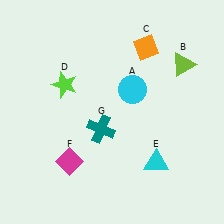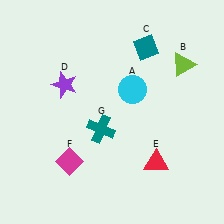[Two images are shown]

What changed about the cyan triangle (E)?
In Image 1, E is cyan. In Image 2, it changed to red.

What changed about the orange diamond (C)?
In Image 1, C is orange. In Image 2, it changed to teal.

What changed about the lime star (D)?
In Image 1, D is lime. In Image 2, it changed to purple.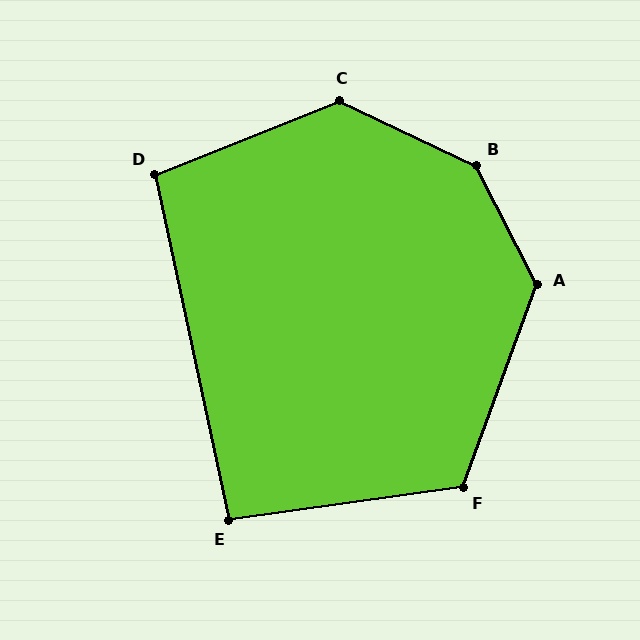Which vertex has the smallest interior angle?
E, at approximately 94 degrees.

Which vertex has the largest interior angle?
B, at approximately 142 degrees.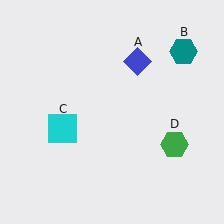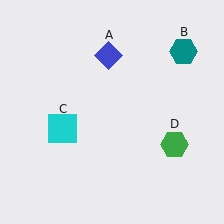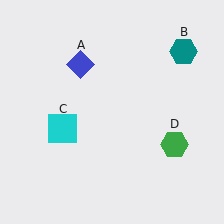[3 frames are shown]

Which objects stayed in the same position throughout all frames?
Teal hexagon (object B) and cyan square (object C) and green hexagon (object D) remained stationary.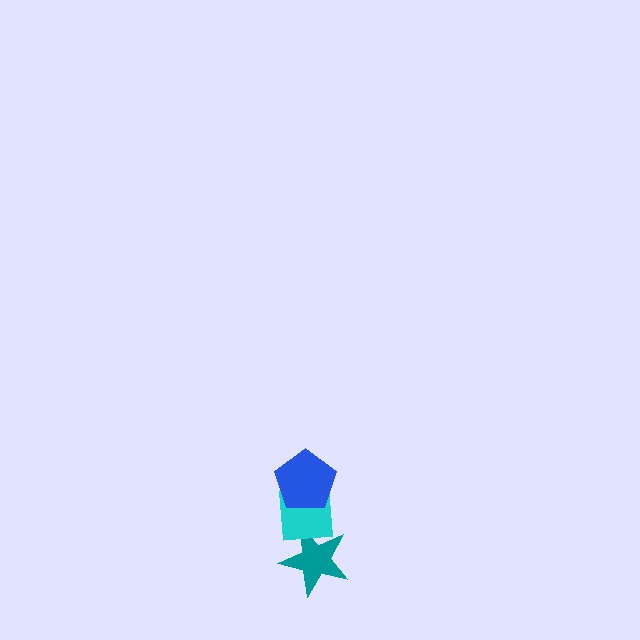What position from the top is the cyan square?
The cyan square is 2nd from the top.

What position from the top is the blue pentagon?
The blue pentagon is 1st from the top.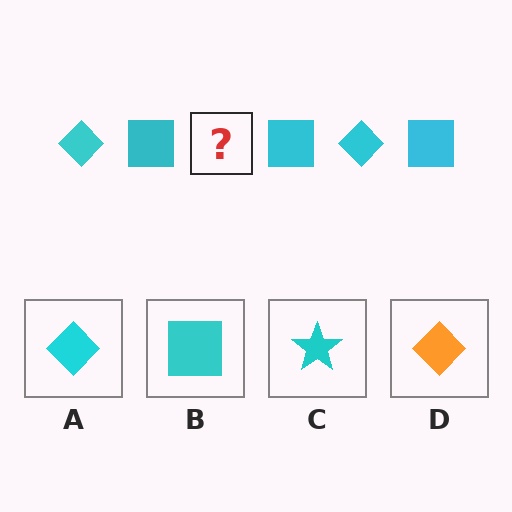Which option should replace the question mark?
Option A.